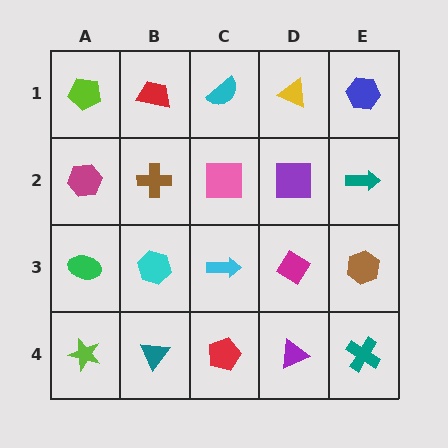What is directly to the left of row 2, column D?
A pink square.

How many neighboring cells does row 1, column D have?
3.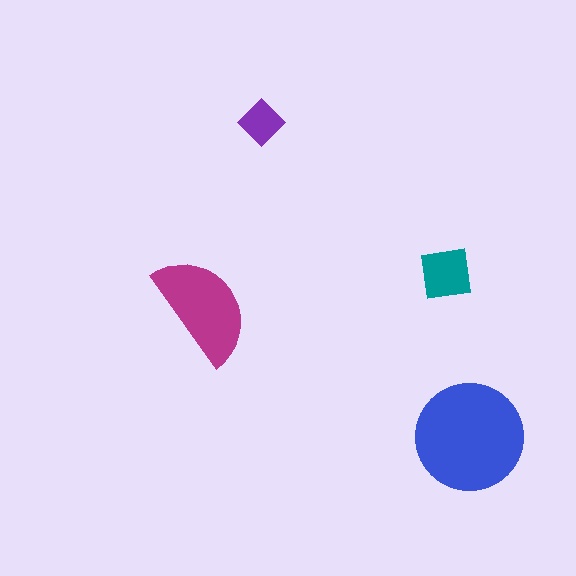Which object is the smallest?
The purple diamond.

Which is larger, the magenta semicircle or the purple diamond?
The magenta semicircle.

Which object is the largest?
The blue circle.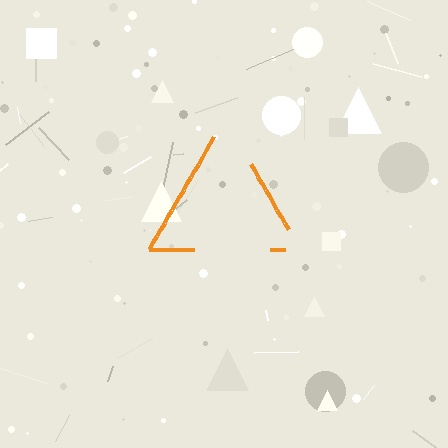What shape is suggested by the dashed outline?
The dashed outline suggests a triangle.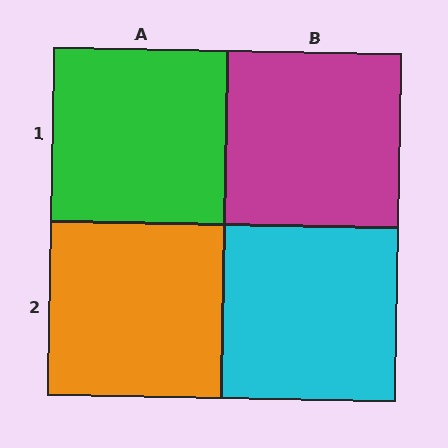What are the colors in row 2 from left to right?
Orange, cyan.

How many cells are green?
1 cell is green.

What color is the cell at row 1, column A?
Green.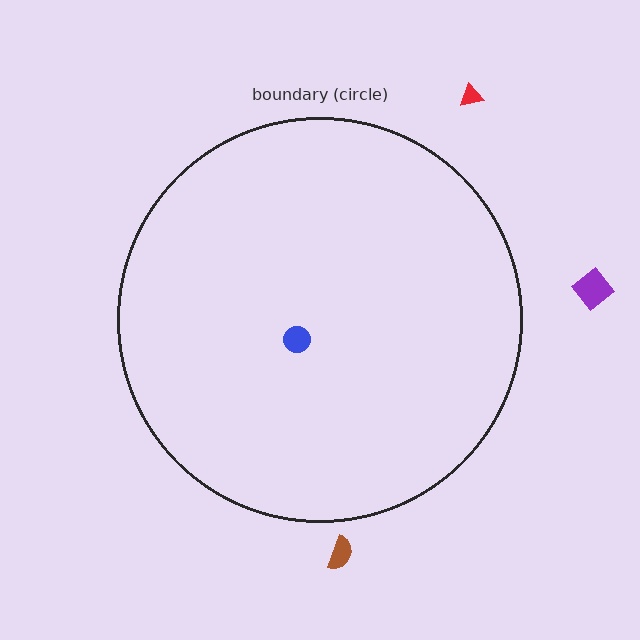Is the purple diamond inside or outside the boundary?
Outside.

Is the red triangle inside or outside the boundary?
Outside.